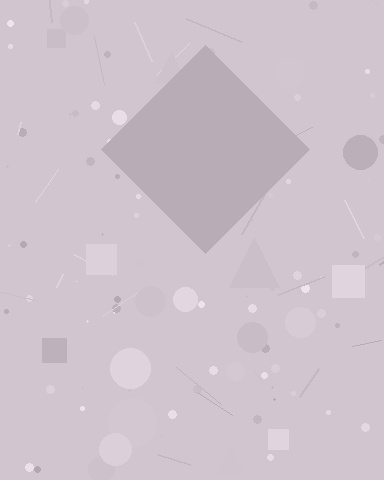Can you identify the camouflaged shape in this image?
The camouflaged shape is a diamond.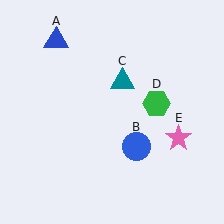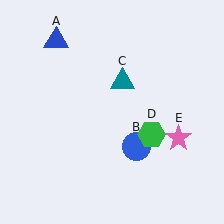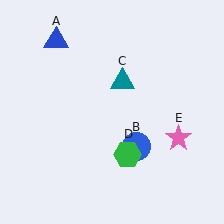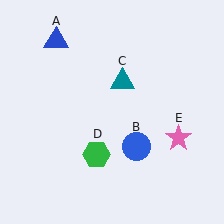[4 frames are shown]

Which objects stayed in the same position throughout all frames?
Blue triangle (object A) and blue circle (object B) and teal triangle (object C) and pink star (object E) remained stationary.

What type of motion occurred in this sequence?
The green hexagon (object D) rotated clockwise around the center of the scene.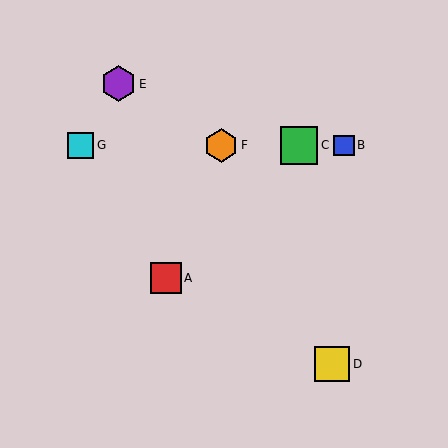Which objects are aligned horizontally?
Objects B, C, F, G are aligned horizontally.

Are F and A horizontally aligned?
No, F is at y≈145 and A is at y≈278.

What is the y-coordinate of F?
Object F is at y≈145.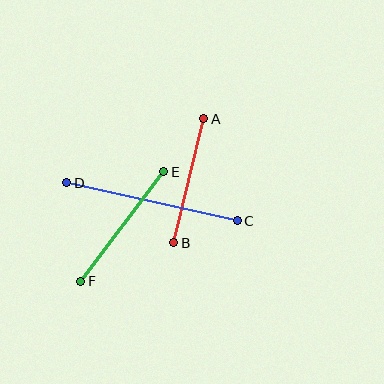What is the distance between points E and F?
The distance is approximately 137 pixels.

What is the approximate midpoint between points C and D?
The midpoint is at approximately (152, 202) pixels.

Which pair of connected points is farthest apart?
Points C and D are farthest apart.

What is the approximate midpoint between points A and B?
The midpoint is at approximately (189, 181) pixels.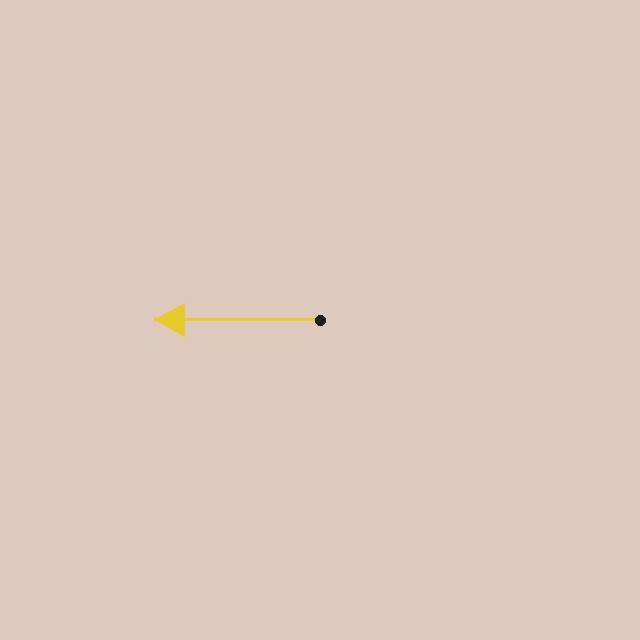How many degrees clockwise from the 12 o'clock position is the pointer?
Approximately 270 degrees.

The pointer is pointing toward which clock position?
Roughly 9 o'clock.